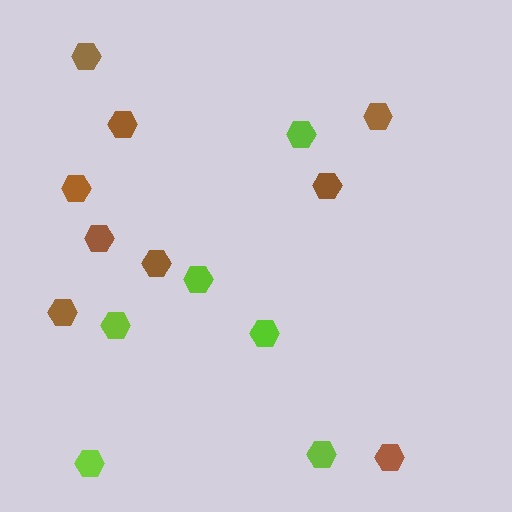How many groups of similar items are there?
There are 2 groups: one group of brown hexagons (9) and one group of lime hexagons (6).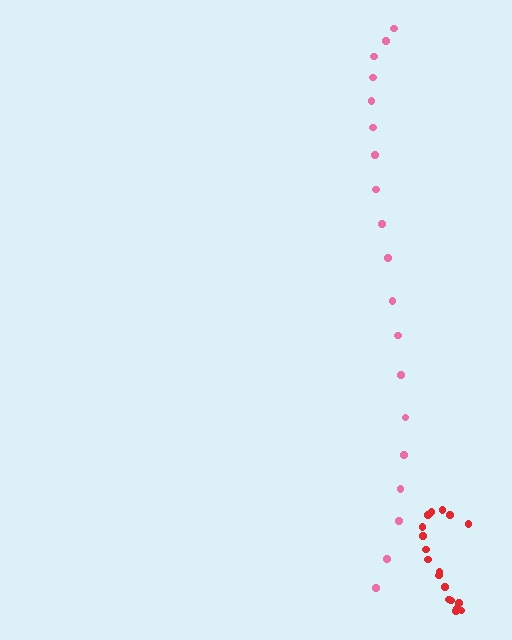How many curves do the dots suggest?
There are 2 distinct paths.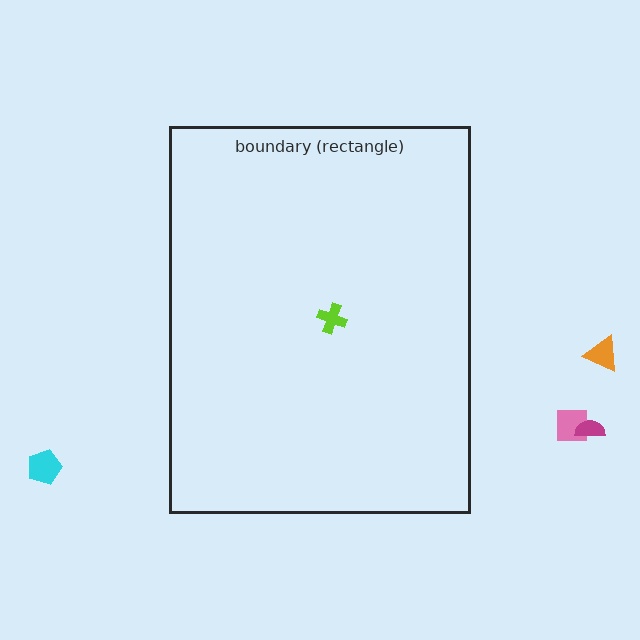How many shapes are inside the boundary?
1 inside, 4 outside.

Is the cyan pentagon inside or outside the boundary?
Outside.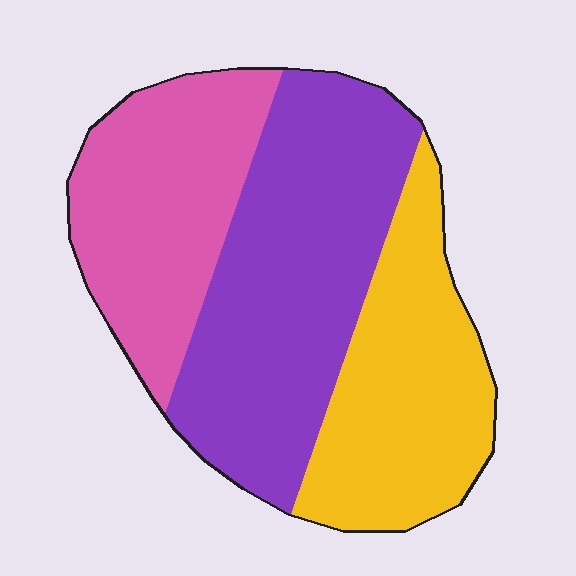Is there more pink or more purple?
Purple.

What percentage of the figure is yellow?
Yellow covers around 30% of the figure.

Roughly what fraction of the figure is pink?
Pink takes up about one quarter (1/4) of the figure.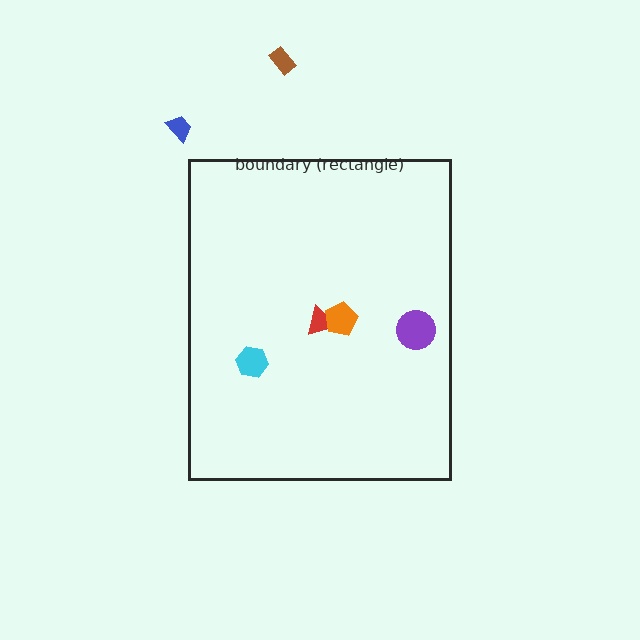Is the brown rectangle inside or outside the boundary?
Outside.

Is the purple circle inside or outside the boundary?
Inside.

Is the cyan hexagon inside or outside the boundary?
Inside.